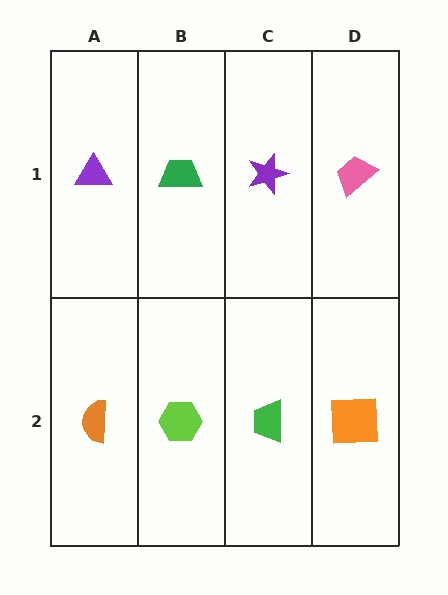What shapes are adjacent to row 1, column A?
An orange semicircle (row 2, column A), a green trapezoid (row 1, column B).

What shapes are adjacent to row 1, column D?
An orange square (row 2, column D), a purple star (row 1, column C).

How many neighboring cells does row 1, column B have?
3.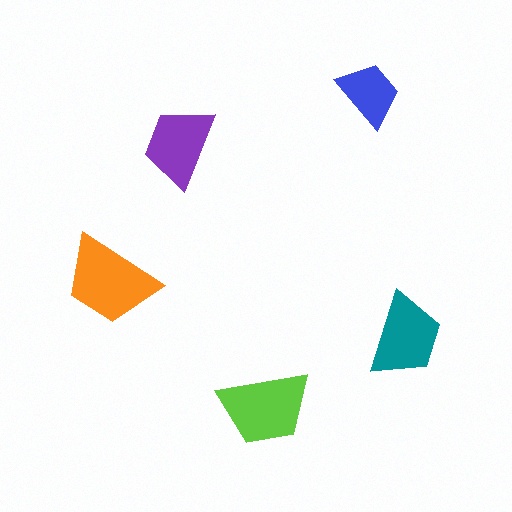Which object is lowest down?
The lime trapezoid is bottommost.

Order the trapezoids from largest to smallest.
the orange one, the lime one, the teal one, the purple one, the blue one.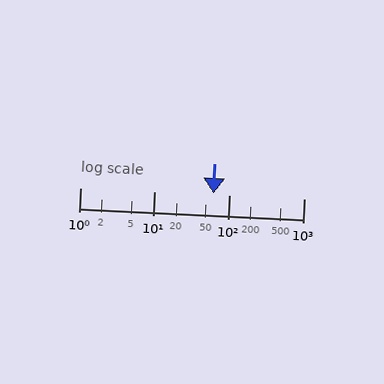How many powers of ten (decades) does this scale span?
The scale spans 3 decades, from 1 to 1000.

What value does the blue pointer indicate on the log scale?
The pointer indicates approximately 61.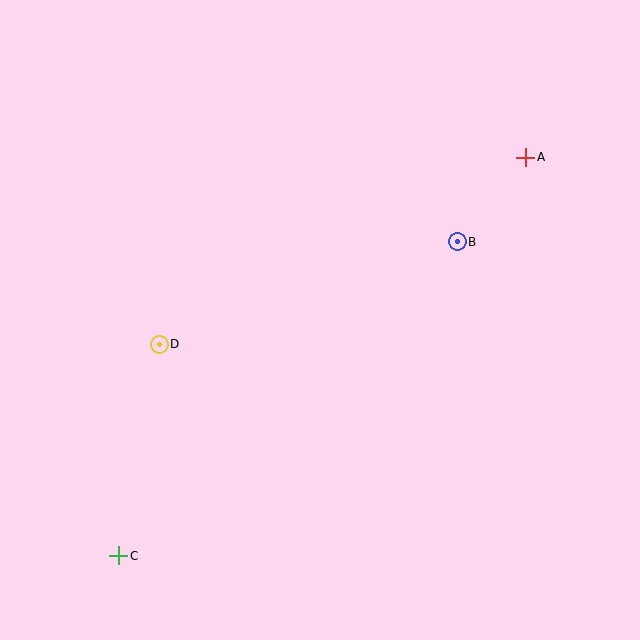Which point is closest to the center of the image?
Point B at (457, 242) is closest to the center.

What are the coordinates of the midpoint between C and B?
The midpoint between C and B is at (288, 399).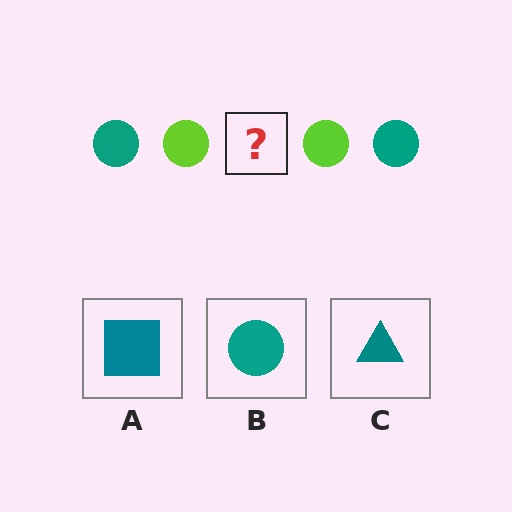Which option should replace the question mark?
Option B.